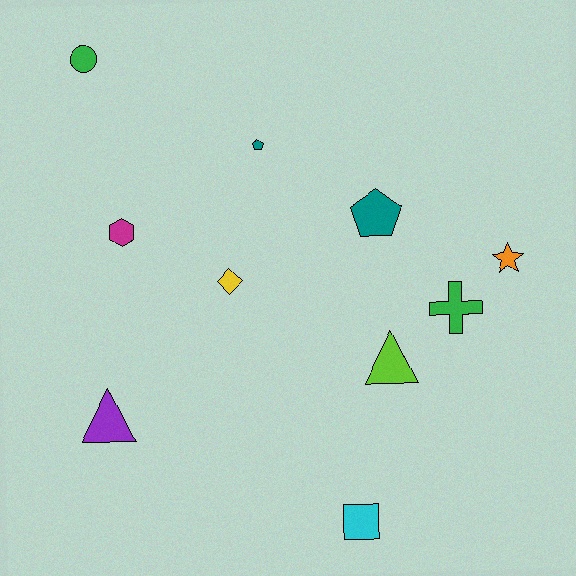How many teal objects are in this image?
There are 2 teal objects.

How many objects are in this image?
There are 10 objects.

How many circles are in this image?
There is 1 circle.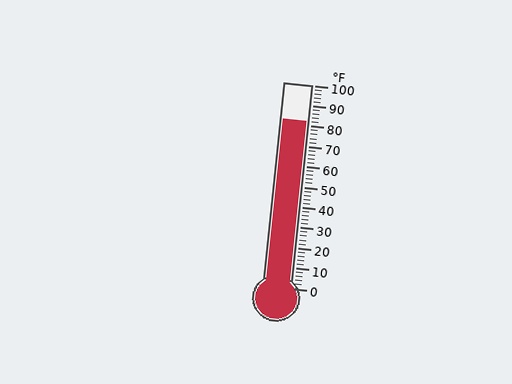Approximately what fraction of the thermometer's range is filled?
The thermometer is filled to approximately 80% of its range.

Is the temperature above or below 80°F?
The temperature is above 80°F.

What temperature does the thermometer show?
The thermometer shows approximately 82°F.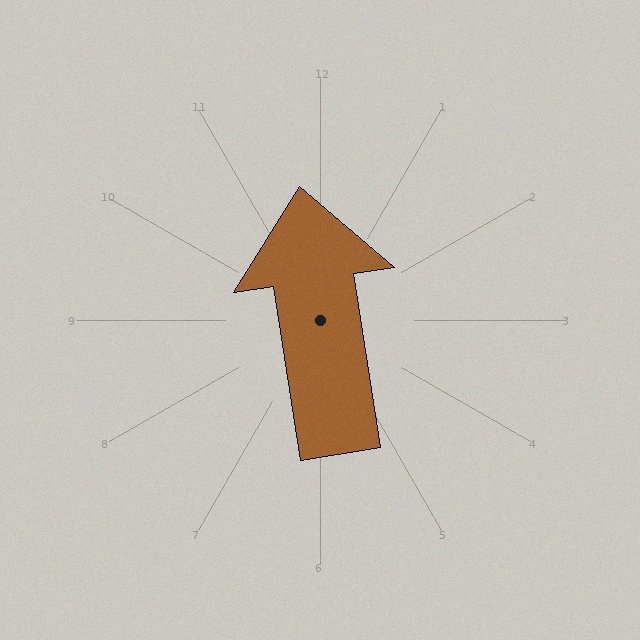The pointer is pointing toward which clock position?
Roughly 12 o'clock.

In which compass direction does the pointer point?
North.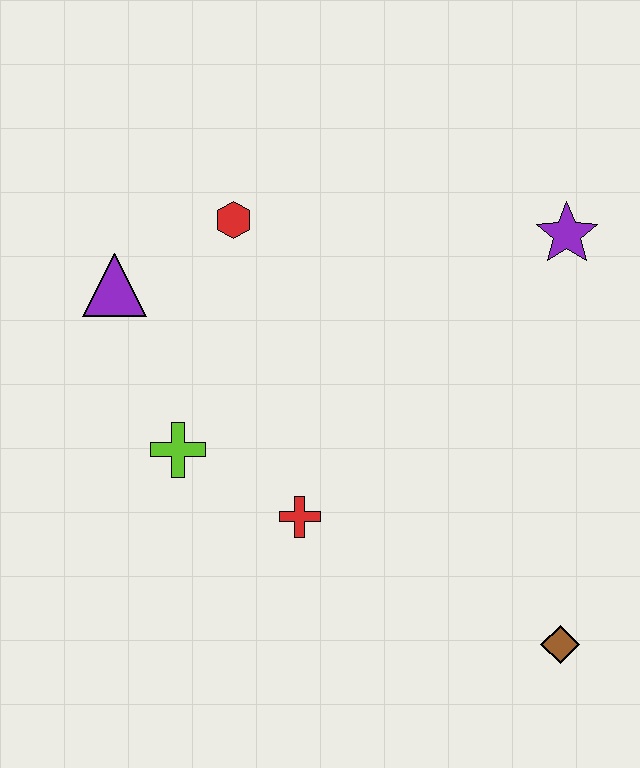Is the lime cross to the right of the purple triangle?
Yes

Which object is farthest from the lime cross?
The purple star is farthest from the lime cross.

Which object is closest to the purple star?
The red hexagon is closest to the purple star.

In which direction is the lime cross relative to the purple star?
The lime cross is to the left of the purple star.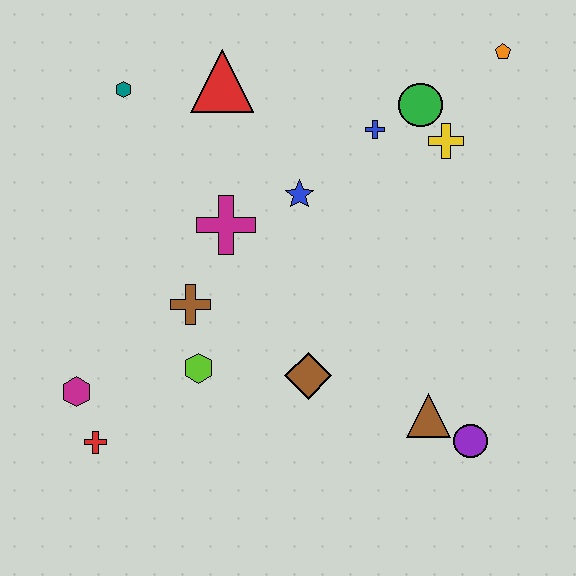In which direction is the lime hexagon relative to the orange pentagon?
The lime hexagon is below the orange pentagon.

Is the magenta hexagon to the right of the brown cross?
No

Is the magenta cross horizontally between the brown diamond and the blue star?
No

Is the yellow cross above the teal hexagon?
No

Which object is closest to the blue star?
The magenta cross is closest to the blue star.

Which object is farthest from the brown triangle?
The teal hexagon is farthest from the brown triangle.